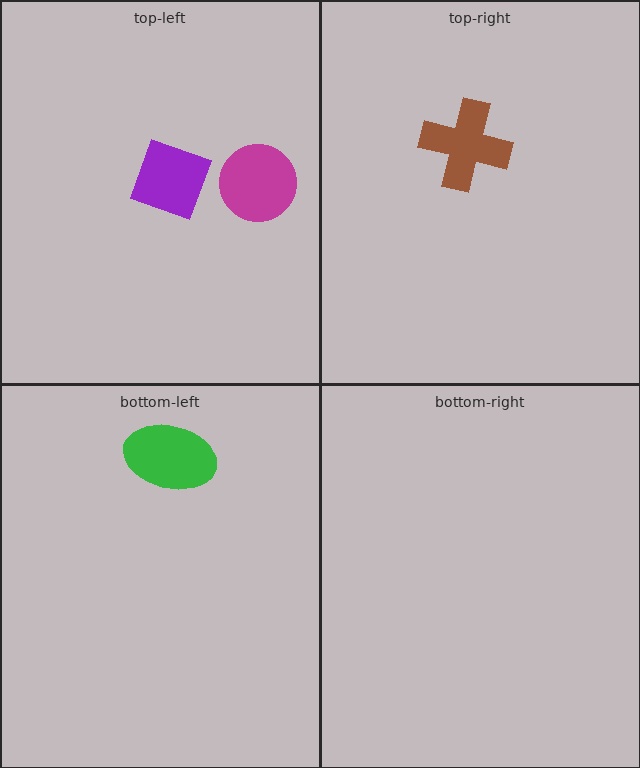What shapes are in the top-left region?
The purple diamond, the magenta circle.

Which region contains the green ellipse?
The bottom-left region.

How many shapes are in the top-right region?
1.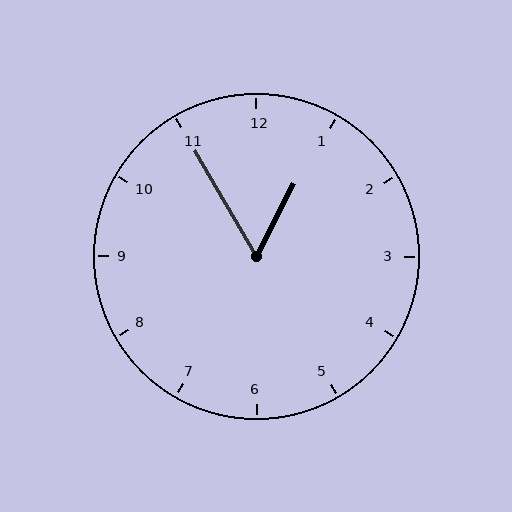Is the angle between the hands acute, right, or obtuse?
It is acute.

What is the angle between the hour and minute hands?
Approximately 58 degrees.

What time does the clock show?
12:55.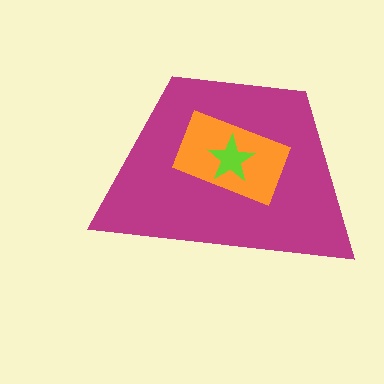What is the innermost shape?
The lime star.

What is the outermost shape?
The magenta trapezoid.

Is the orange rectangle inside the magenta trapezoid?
Yes.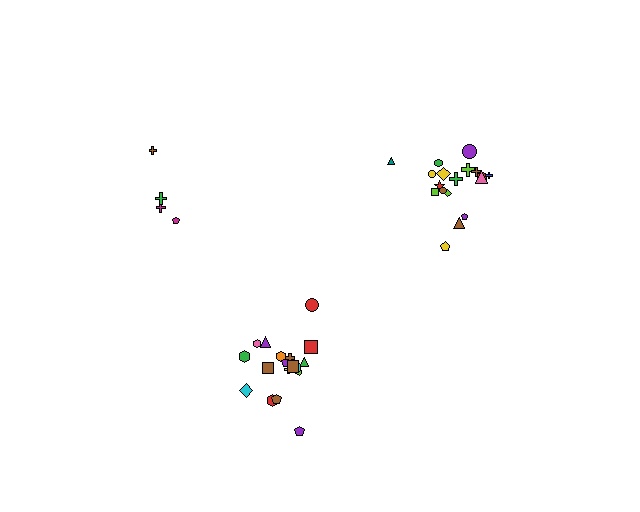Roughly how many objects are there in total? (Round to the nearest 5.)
Roughly 40 objects in total.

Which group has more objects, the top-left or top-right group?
The top-right group.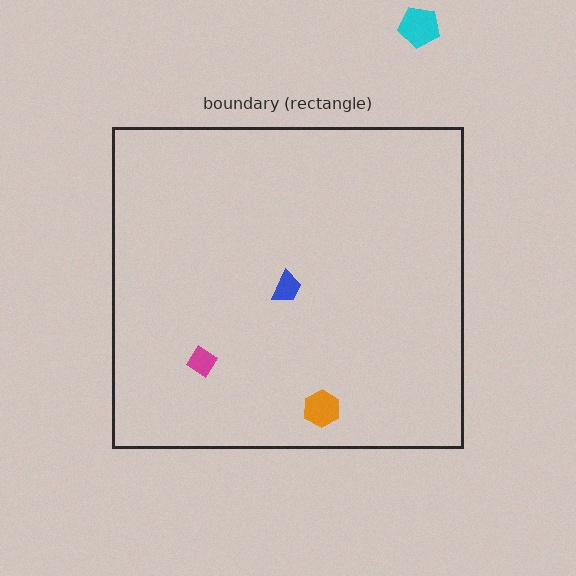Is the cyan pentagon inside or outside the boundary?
Outside.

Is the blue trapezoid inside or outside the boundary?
Inside.